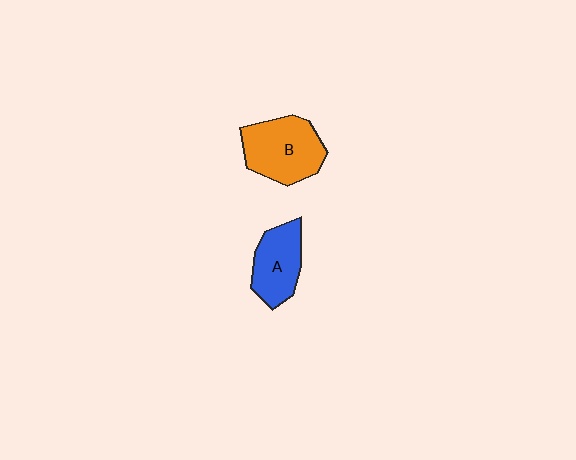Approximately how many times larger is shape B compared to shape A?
Approximately 1.3 times.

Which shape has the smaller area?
Shape A (blue).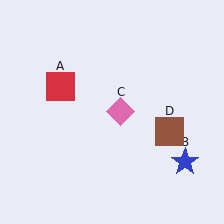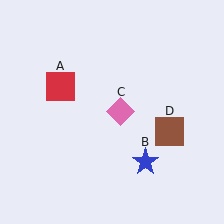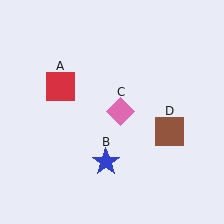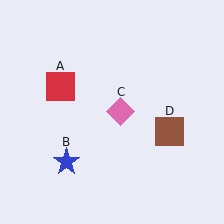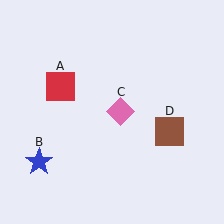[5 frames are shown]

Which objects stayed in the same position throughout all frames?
Red square (object A) and pink diamond (object C) and brown square (object D) remained stationary.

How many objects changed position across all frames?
1 object changed position: blue star (object B).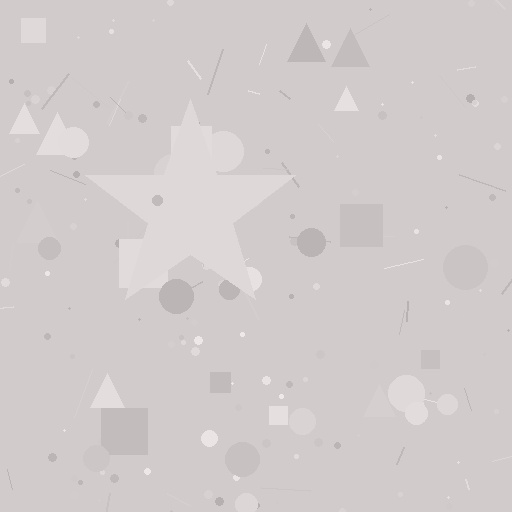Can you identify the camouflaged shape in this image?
The camouflaged shape is a star.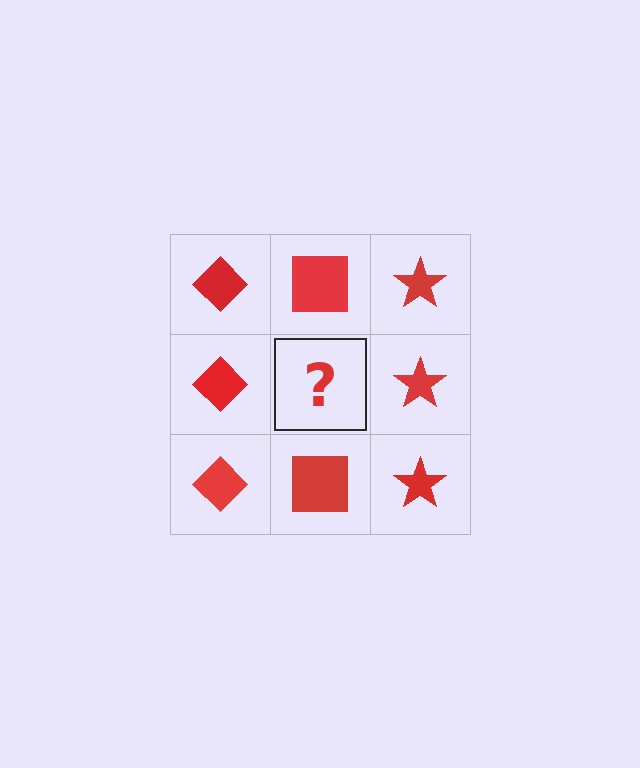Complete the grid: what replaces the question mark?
The question mark should be replaced with a red square.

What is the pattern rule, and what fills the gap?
The rule is that each column has a consistent shape. The gap should be filled with a red square.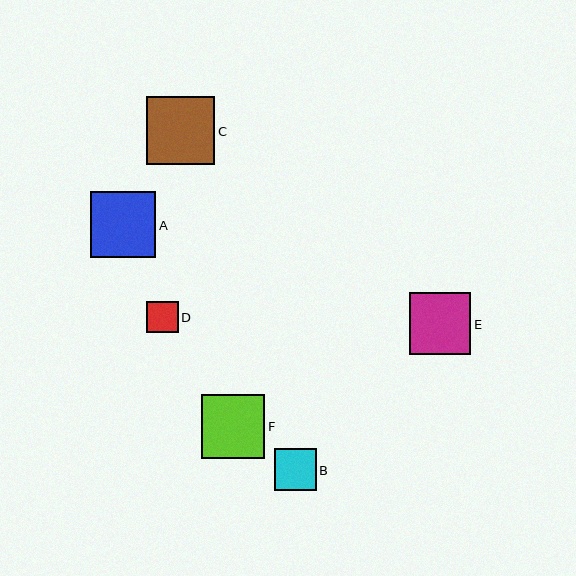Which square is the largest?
Square C is the largest with a size of approximately 69 pixels.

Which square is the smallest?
Square D is the smallest with a size of approximately 32 pixels.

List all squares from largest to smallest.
From largest to smallest: C, A, F, E, B, D.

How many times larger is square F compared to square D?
Square F is approximately 2.0 times the size of square D.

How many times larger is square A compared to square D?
Square A is approximately 2.1 times the size of square D.